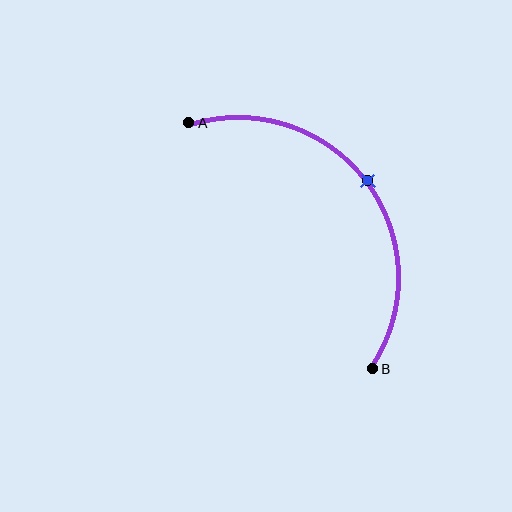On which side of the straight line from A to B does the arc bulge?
The arc bulges above and to the right of the straight line connecting A and B.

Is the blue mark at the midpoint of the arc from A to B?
Yes. The blue mark lies on the arc at equal arc-length from both A and B — it is the arc midpoint.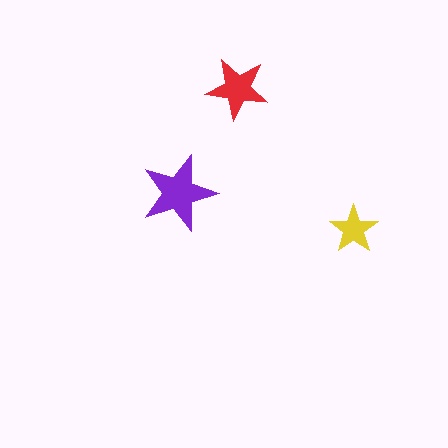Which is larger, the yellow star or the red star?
The red one.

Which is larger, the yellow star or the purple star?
The purple one.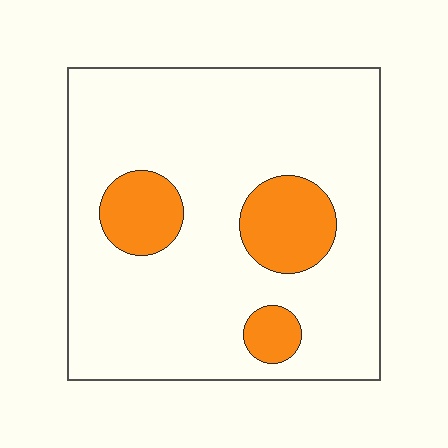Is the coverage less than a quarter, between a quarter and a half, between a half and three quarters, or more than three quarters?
Less than a quarter.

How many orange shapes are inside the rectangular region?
3.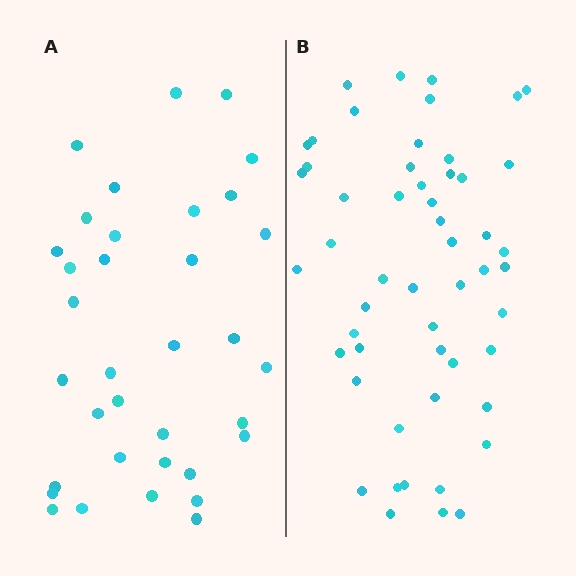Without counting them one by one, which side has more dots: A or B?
Region B (the right region) has more dots.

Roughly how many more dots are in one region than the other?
Region B has approximately 20 more dots than region A.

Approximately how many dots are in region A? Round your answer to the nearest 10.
About 40 dots. (The exact count is 35, which rounds to 40.)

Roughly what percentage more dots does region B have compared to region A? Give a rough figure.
About 50% more.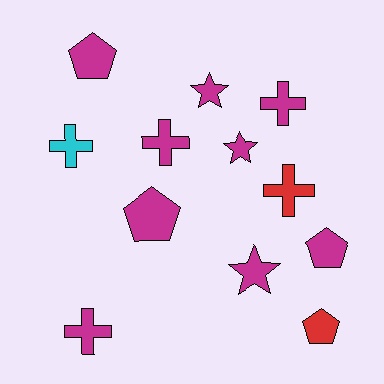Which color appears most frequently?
Magenta, with 9 objects.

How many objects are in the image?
There are 12 objects.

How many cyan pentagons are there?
There are no cyan pentagons.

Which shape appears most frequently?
Cross, with 5 objects.